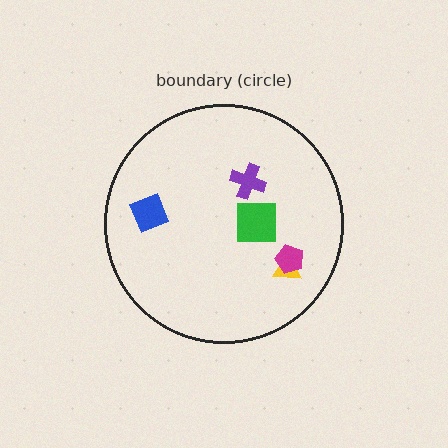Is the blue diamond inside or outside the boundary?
Inside.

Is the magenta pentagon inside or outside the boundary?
Inside.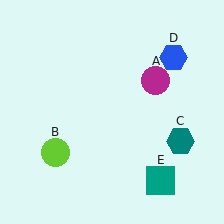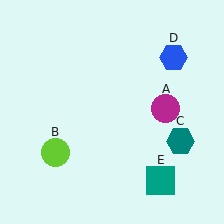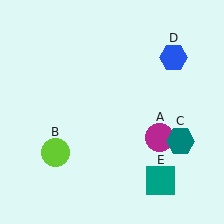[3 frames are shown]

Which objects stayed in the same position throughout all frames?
Lime circle (object B) and teal hexagon (object C) and blue hexagon (object D) and teal square (object E) remained stationary.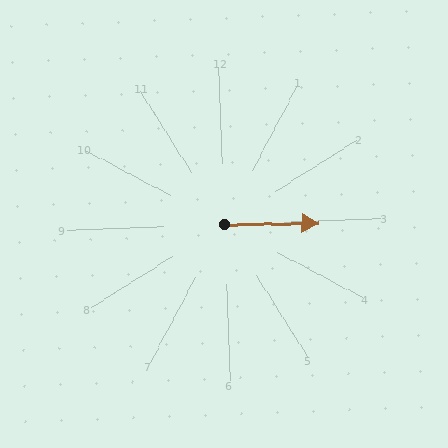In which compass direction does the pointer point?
East.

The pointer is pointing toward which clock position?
Roughly 3 o'clock.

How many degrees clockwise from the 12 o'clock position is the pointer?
Approximately 92 degrees.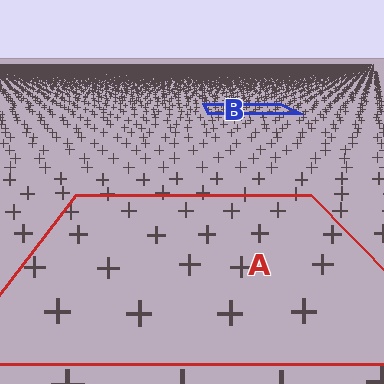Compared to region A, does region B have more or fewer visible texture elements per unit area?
Region B has more texture elements per unit area — they are packed more densely because it is farther away.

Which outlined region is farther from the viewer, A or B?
Region B is farther from the viewer — the texture elements inside it appear smaller and more densely packed.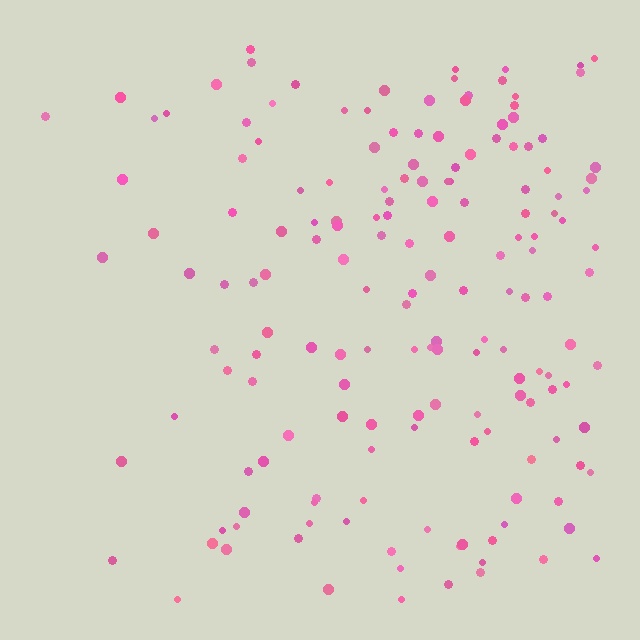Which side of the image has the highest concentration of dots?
The right.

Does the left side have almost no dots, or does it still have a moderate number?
Still a moderate number, just noticeably fewer than the right.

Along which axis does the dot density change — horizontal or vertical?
Horizontal.